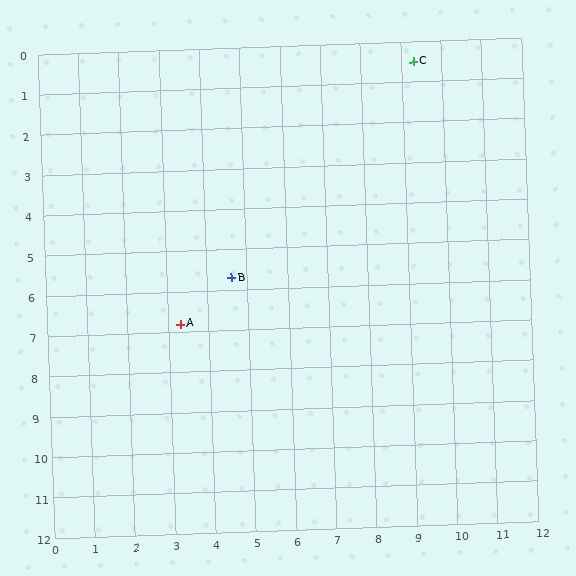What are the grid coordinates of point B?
Point B is at approximately (4.6, 5.7).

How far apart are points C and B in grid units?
Points C and B are about 7.0 grid units apart.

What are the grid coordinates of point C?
Point C is at approximately (9.3, 0.5).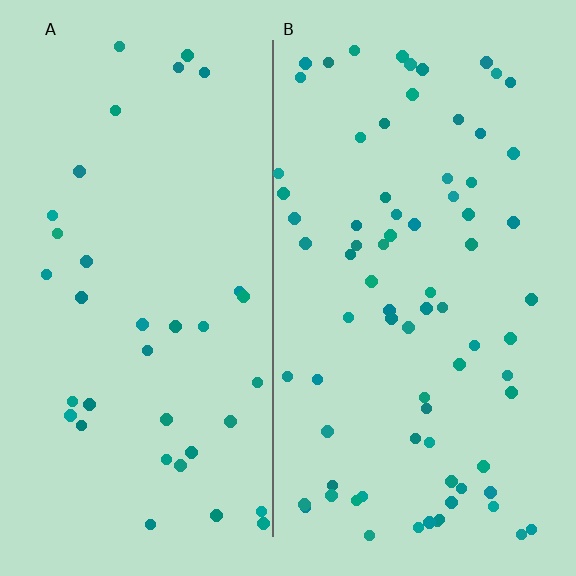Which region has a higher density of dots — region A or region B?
B (the right).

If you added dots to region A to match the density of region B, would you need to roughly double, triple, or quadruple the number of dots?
Approximately double.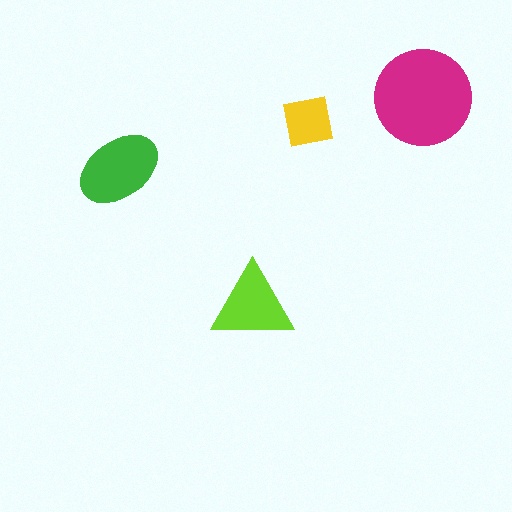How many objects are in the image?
There are 4 objects in the image.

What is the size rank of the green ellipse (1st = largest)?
2nd.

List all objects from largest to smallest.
The magenta circle, the green ellipse, the lime triangle, the yellow square.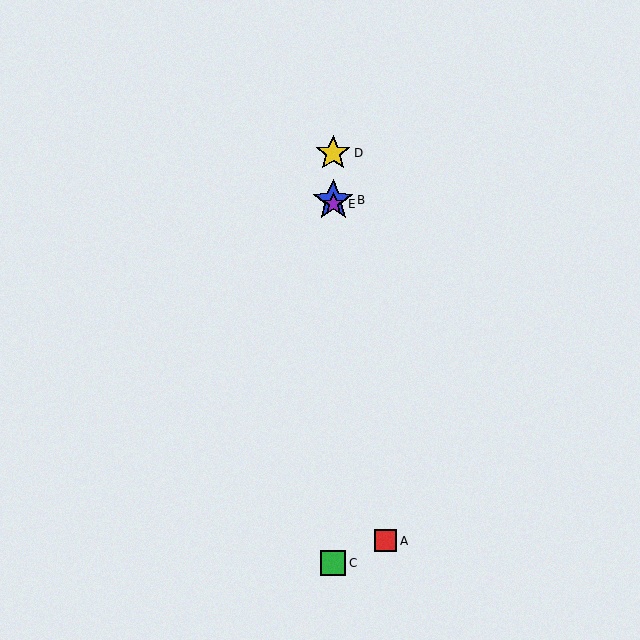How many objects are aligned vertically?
4 objects (B, C, D, E) are aligned vertically.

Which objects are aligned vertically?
Objects B, C, D, E are aligned vertically.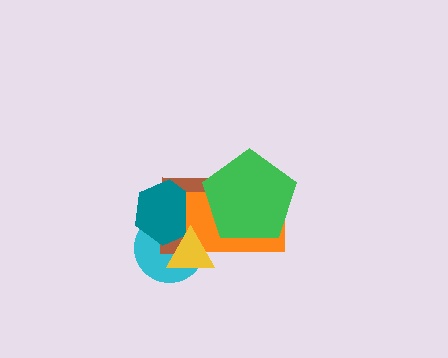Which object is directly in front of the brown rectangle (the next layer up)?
The teal hexagon is directly in front of the brown rectangle.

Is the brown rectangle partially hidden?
Yes, it is partially covered by another shape.